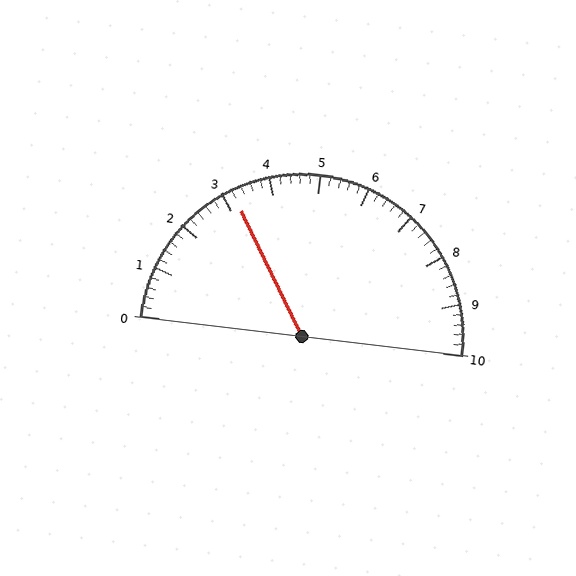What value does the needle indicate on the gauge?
The needle indicates approximately 3.2.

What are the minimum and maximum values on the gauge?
The gauge ranges from 0 to 10.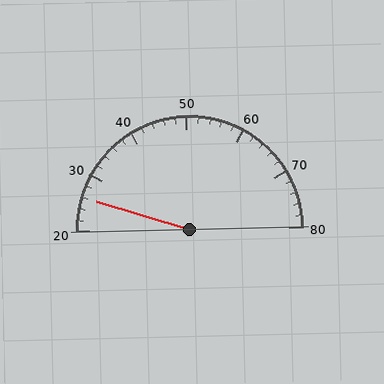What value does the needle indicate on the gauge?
The needle indicates approximately 26.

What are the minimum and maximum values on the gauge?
The gauge ranges from 20 to 80.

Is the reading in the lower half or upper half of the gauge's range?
The reading is in the lower half of the range (20 to 80).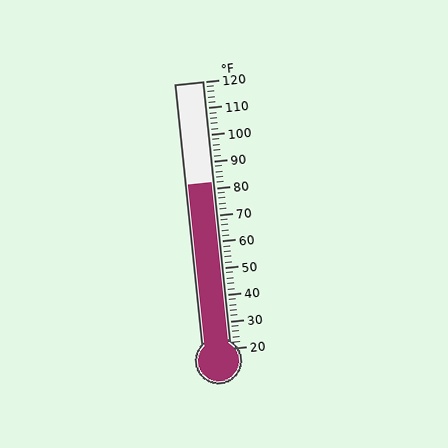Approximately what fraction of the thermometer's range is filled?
The thermometer is filled to approximately 60% of its range.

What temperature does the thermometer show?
The thermometer shows approximately 82°F.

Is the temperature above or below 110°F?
The temperature is below 110°F.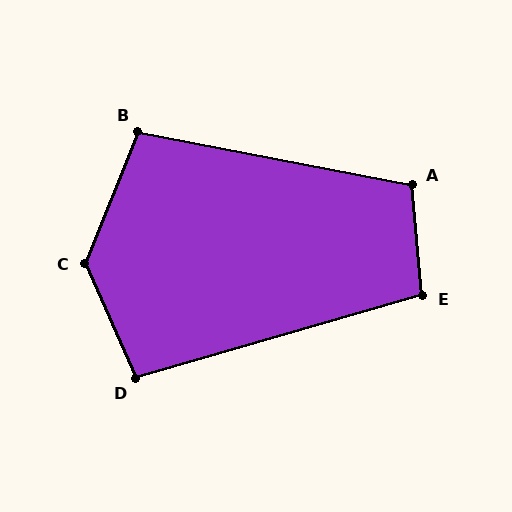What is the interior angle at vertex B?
Approximately 101 degrees (obtuse).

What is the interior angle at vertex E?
Approximately 100 degrees (obtuse).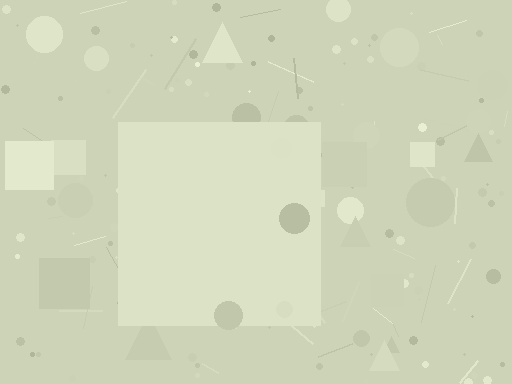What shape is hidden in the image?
A square is hidden in the image.